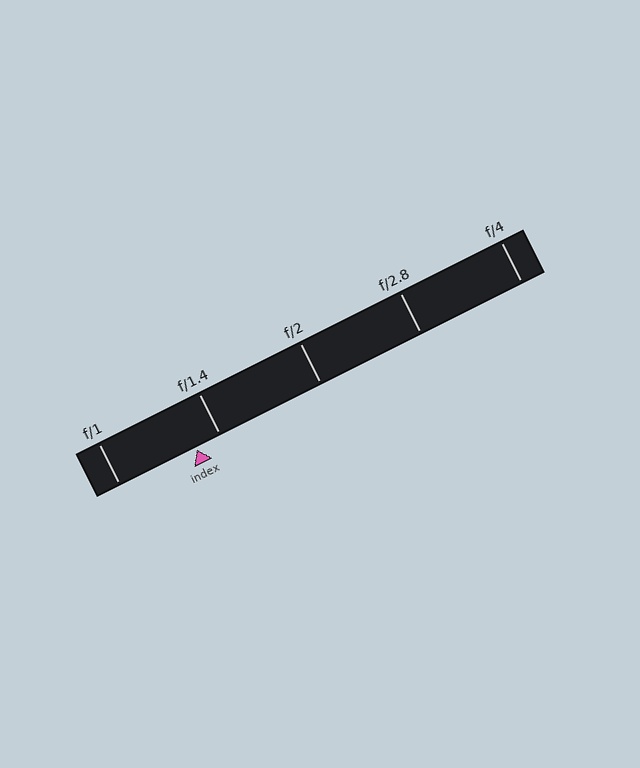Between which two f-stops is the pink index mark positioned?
The index mark is between f/1 and f/1.4.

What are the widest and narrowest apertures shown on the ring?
The widest aperture shown is f/1 and the narrowest is f/4.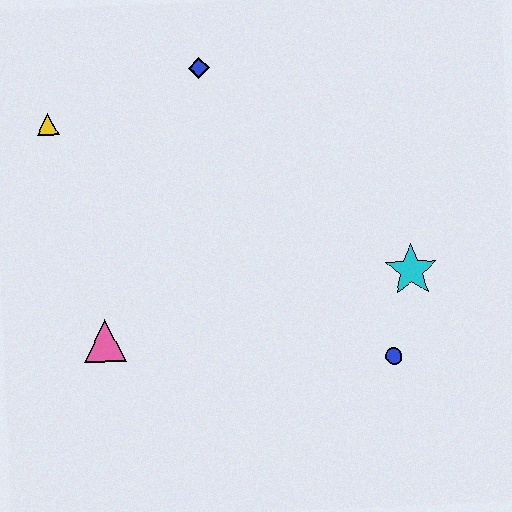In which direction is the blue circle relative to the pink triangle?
The blue circle is to the right of the pink triangle.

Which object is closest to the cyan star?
The blue circle is closest to the cyan star.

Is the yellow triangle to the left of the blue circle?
Yes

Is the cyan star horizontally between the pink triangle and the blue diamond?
No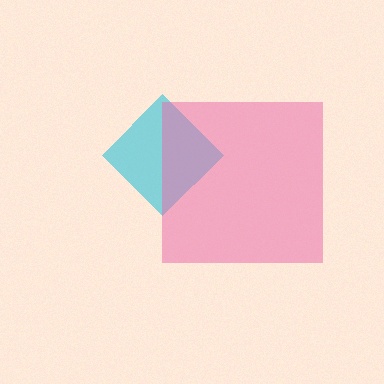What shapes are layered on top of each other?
The layered shapes are: a cyan diamond, a pink square.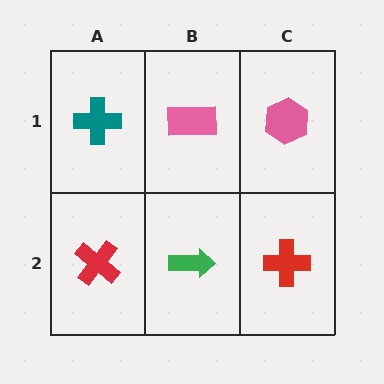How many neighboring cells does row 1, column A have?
2.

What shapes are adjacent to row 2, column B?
A pink rectangle (row 1, column B), a red cross (row 2, column A), a red cross (row 2, column C).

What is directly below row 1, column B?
A green arrow.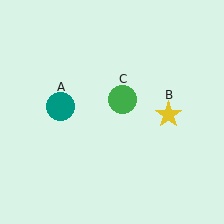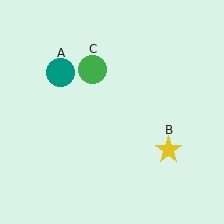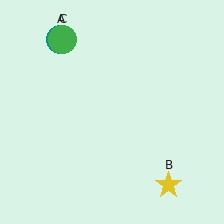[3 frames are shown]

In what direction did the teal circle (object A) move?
The teal circle (object A) moved up.